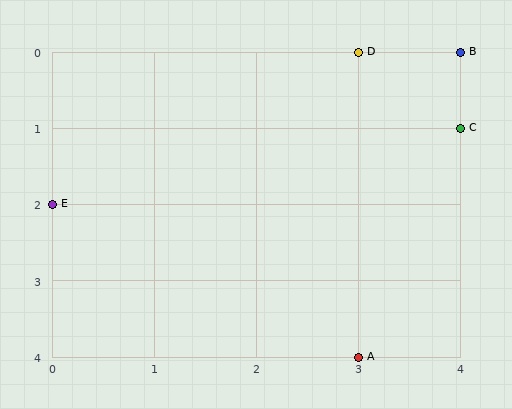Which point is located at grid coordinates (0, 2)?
Point E is at (0, 2).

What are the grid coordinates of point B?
Point B is at grid coordinates (4, 0).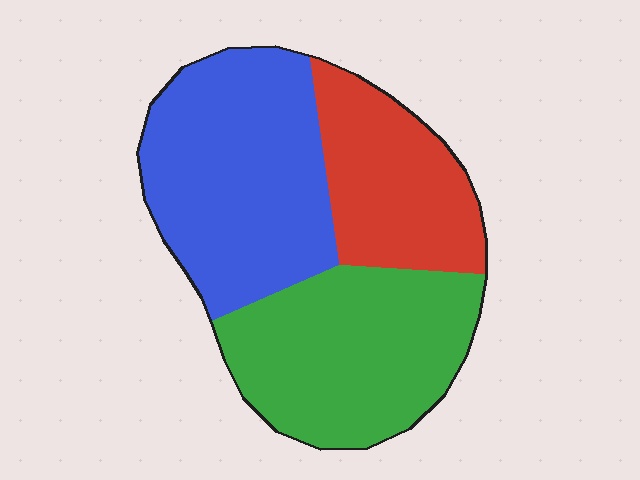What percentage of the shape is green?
Green covers around 35% of the shape.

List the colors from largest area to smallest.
From largest to smallest: blue, green, red.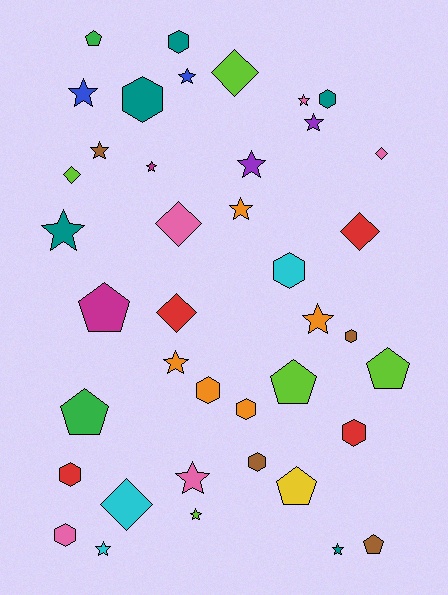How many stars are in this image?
There are 15 stars.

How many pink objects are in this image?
There are 5 pink objects.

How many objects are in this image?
There are 40 objects.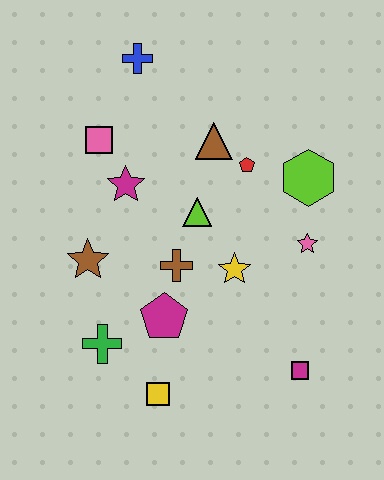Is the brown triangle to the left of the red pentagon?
Yes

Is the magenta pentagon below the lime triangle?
Yes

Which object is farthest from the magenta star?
The magenta square is farthest from the magenta star.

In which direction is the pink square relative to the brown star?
The pink square is above the brown star.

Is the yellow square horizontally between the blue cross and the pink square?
No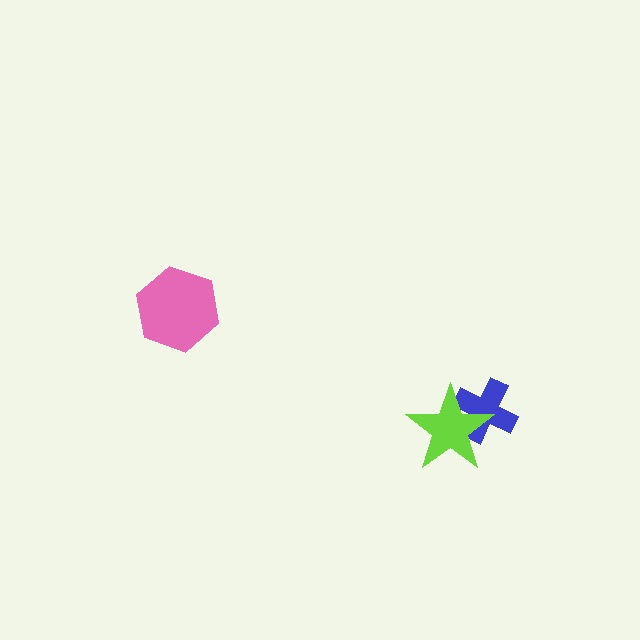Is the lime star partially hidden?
No, no other shape covers it.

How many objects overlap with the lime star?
1 object overlaps with the lime star.